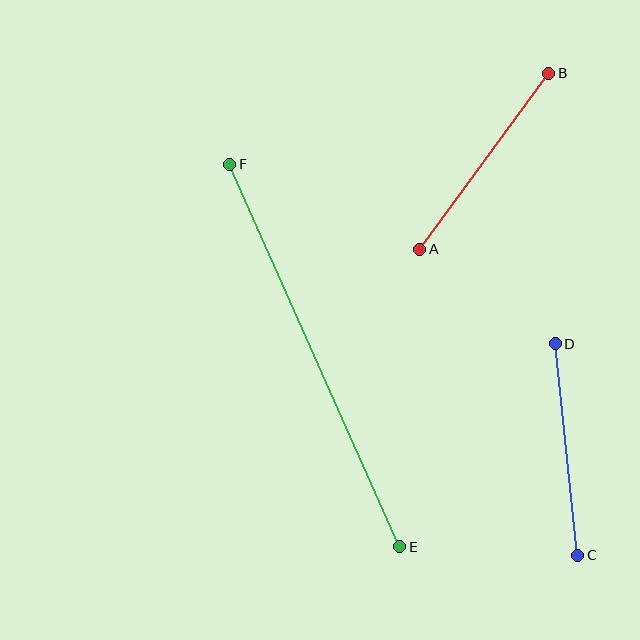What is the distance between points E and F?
The distance is approximately 418 pixels.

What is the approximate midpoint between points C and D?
The midpoint is at approximately (566, 449) pixels.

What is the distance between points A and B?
The distance is approximately 218 pixels.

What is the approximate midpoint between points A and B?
The midpoint is at approximately (484, 161) pixels.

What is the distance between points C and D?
The distance is approximately 213 pixels.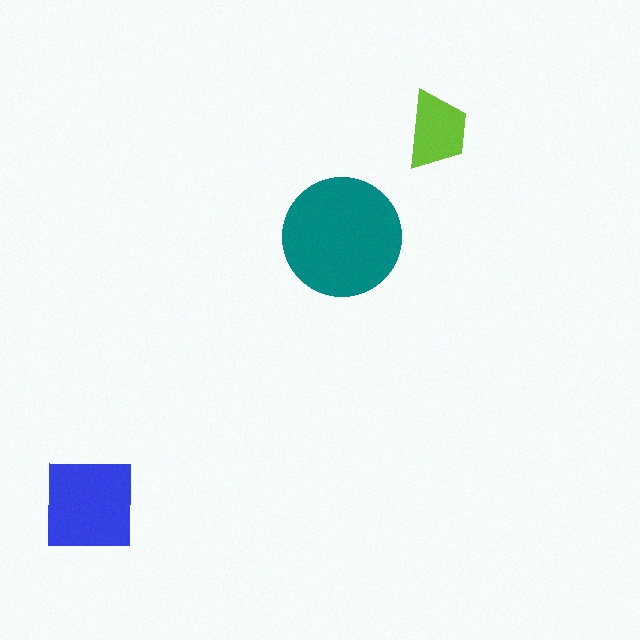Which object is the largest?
The teal circle.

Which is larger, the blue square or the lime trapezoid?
The blue square.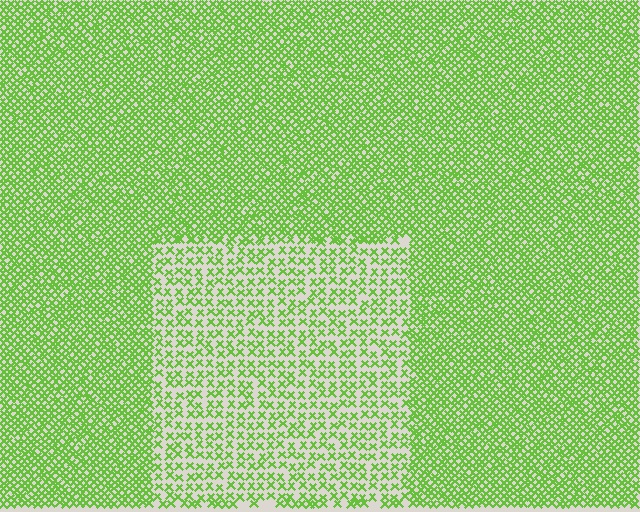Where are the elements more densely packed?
The elements are more densely packed outside the rectangle boundary.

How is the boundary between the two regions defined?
The boundary is defined by a change in element density (approximately 2.2x ratio). All elements are the same color, size, and shape.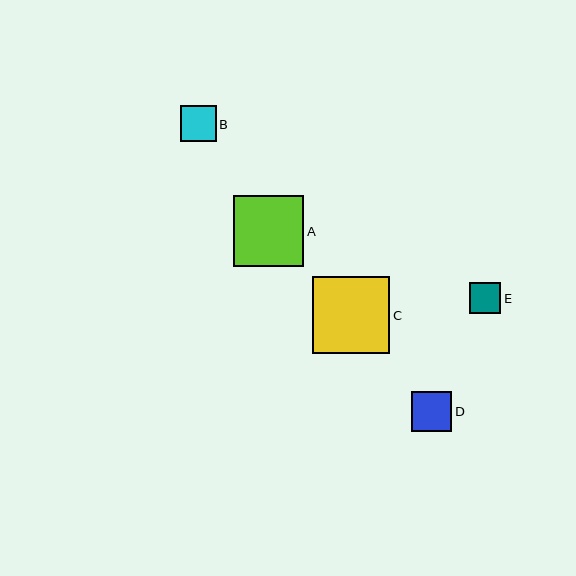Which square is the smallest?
Square E is the smallest with a size of approximately 31 pixels.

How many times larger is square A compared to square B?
Square A is approximately 2.0 times the size of square B.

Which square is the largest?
Square C is the largest with a size of approximately 77 pixels.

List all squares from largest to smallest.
From largest to smallest: C, A, D, B, E.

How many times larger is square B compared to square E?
Square B is approximately 1.2 times the size of square E.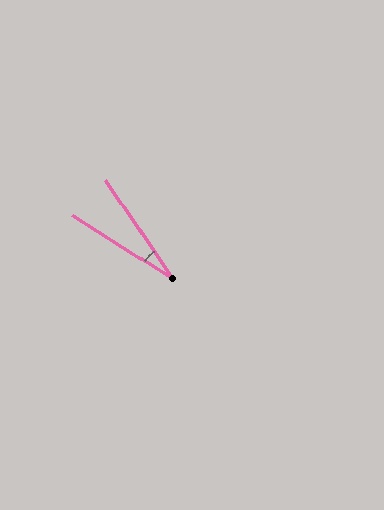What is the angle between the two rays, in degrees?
Approximately 24 degrees.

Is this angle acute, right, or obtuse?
It is acute.